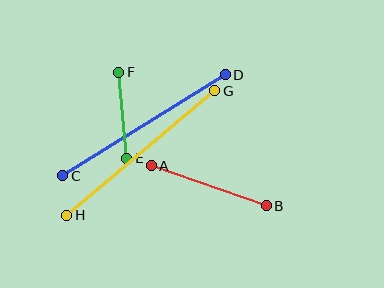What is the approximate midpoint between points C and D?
The midpoint is at approximately (144, 125) pixels.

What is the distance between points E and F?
The distance is approximately 87 pixels.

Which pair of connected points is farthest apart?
Points G and H are farthest apart.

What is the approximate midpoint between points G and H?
The midpoint is at approximately (141, 153) pixels.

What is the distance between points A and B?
The distance is approximately 122 pixels.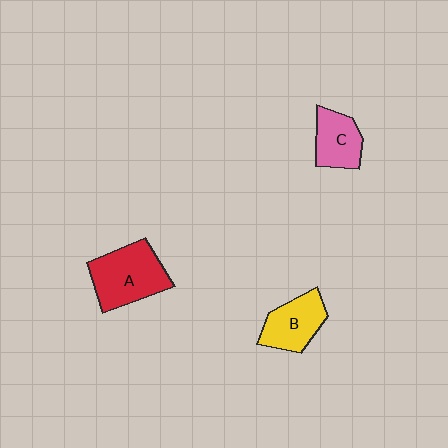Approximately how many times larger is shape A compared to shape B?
Approximately 1.4 times.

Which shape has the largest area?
Shape A (red).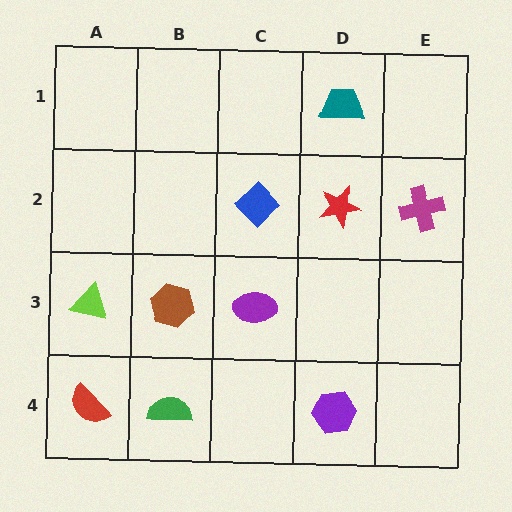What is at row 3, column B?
A brown hexagon.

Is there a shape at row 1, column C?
No, that cell is empty.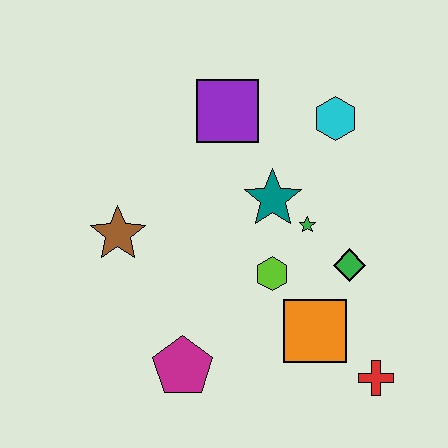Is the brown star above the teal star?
No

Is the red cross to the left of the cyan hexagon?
No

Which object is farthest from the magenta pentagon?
The cyan hexagon is farthest from the magenta pentagon.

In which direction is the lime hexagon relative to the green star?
The lime hexagon is below the green star.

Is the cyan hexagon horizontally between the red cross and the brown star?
Yes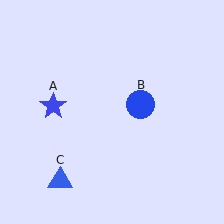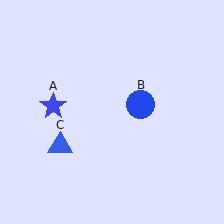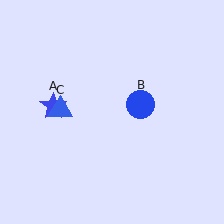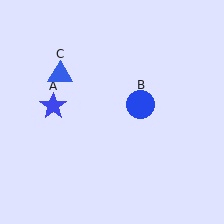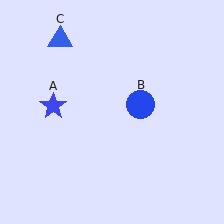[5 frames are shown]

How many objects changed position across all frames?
1 object changed position: blue triangle (object C).